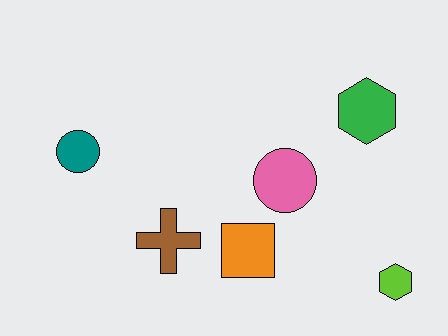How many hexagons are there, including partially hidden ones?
There are 2 hexagons.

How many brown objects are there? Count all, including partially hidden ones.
There is 1 brown object.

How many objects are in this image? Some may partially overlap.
There are 6 objects.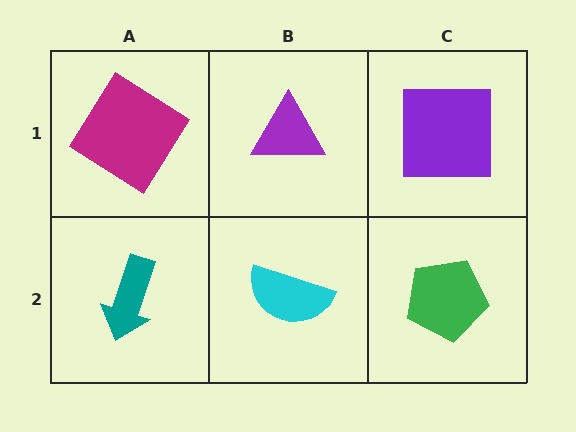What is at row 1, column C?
A purple square.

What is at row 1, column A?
A magenta diamond.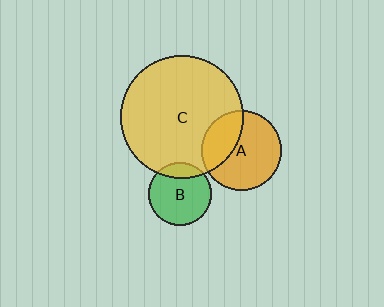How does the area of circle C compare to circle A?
Approximately 2.4 times.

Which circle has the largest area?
Circle C (yellow).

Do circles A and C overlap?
Yes.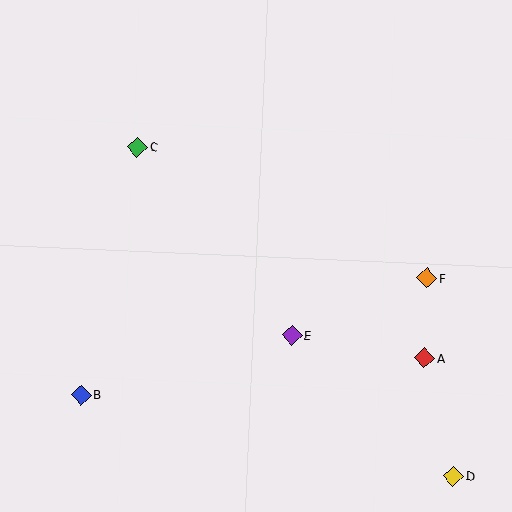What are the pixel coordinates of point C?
Point C is at (137, 147).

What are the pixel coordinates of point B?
Point B is at (81, 395).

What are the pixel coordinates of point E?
Point E is at (292, 336).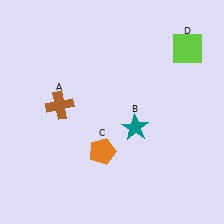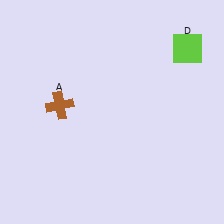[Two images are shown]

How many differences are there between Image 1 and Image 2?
There are 2 differences between the two images.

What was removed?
The orange pentagon (C), the teal star (B) were removed in Image 2.